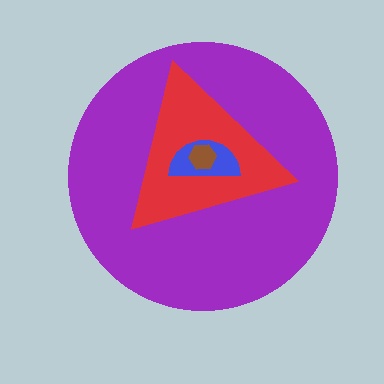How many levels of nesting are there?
4.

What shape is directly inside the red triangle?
The blue semicircle.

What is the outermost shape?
The purple circle.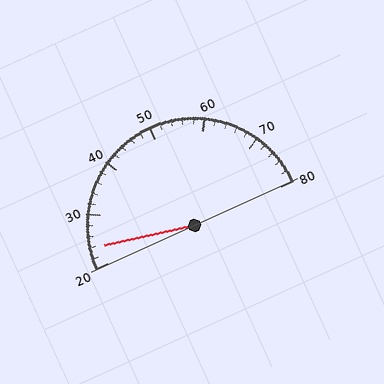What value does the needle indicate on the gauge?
The needle indicates approximately 24.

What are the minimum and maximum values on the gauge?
The gauge ranges from 20 to 80.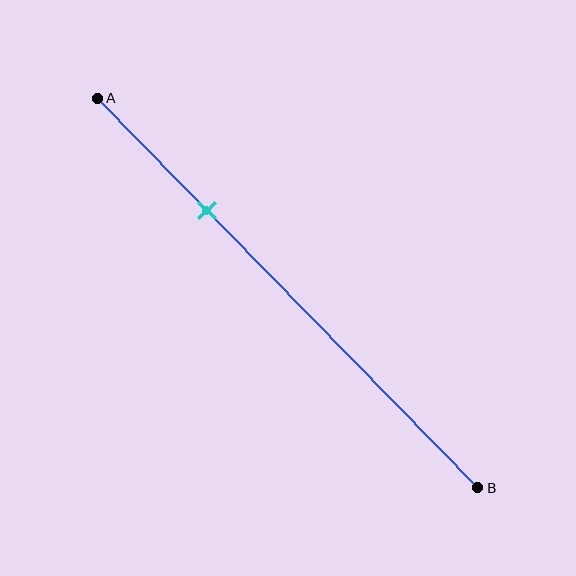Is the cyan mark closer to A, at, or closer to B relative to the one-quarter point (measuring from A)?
The cyan mark is closer to point B than the one-quarter point of segment AB.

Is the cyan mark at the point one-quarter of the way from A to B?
No, the mark is at about 30% from A, not at the 25% one-quarter point.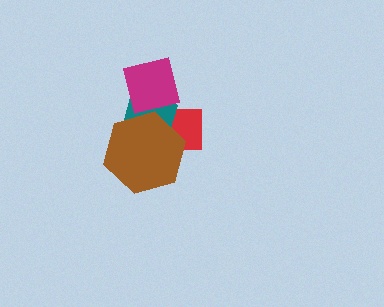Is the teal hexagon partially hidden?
Yes, it is partially covered by another shape.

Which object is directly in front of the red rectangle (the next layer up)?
The teal hexagon is directly in front of the red rectangle.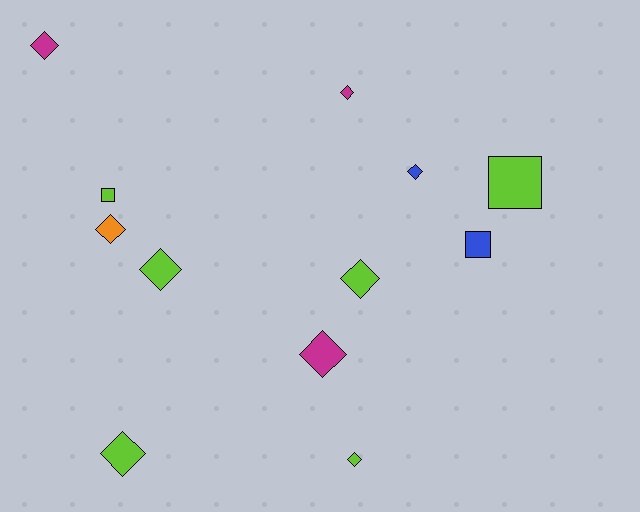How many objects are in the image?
There are 12 objects.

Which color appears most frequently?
Lime, with 6 objects.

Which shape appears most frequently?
Diamond, with 9 objects.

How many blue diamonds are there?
There is 1 blue diamond.